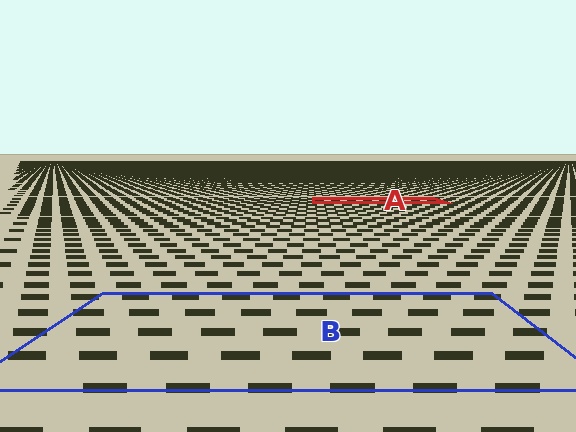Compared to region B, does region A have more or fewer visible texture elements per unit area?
Region A has more texture elements per unit area — they are packed more densely because it is farther away.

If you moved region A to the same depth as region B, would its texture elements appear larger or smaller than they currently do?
They would appear larger. At a closer depth, the same texture elements are projected at a bigger on-screen size.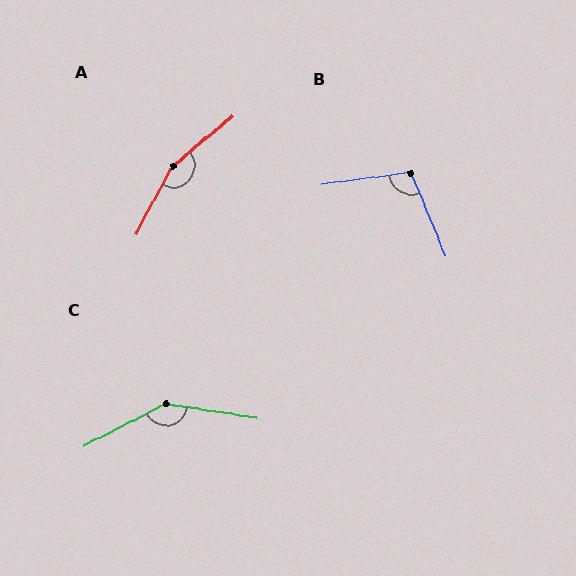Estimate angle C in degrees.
Approximately 144 degrees.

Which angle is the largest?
A, at approximately 158 degrees.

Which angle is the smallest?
B, at approximately 105 degrees.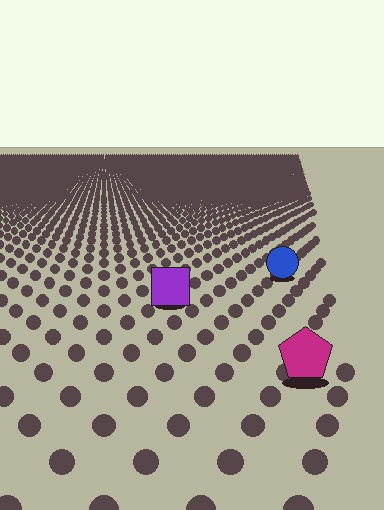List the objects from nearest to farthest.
From nearest to farthest: the magenta pentagon, the purple square, the blue circle.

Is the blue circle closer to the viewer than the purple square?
No. The purple square is closer — you can tell from the texture gradient: the ground texture is coarser near it.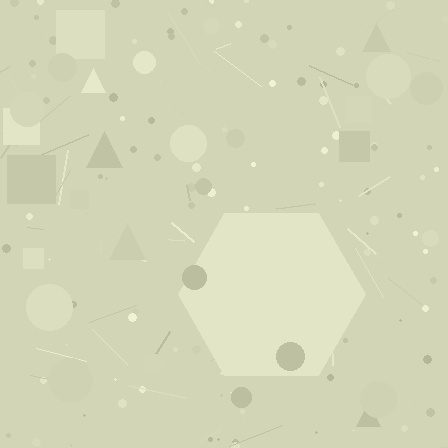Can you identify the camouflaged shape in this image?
The camouflaged shape is a hexagon.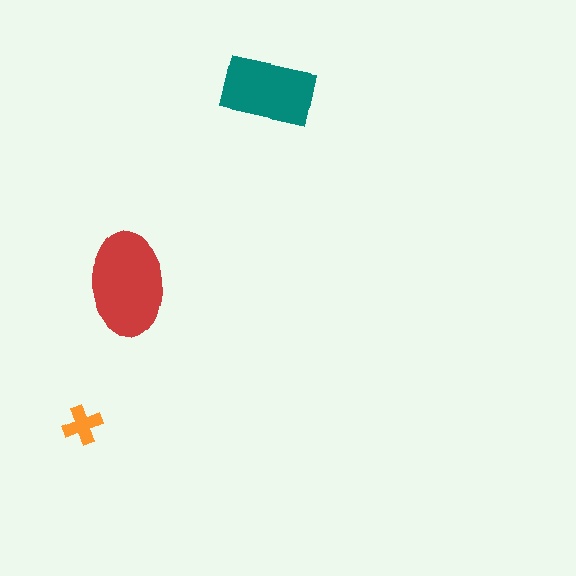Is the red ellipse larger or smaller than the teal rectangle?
Larger.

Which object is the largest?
The red ellipse.